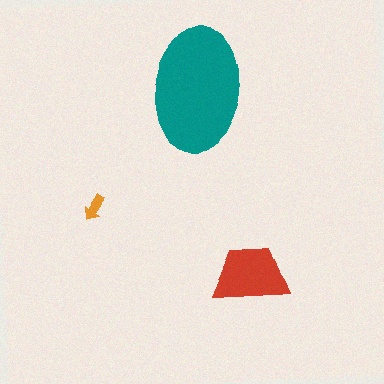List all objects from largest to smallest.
The teal ellipse, the red trapezoid, the orange arrow.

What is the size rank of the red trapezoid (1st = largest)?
2nd.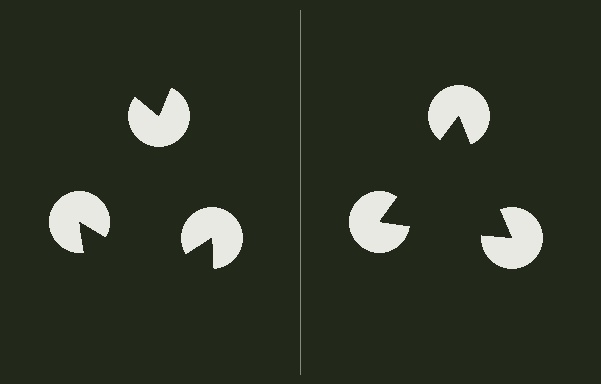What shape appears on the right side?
An illusory triangle.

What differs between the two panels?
The pac-man discs are positioned identically on both sides; only the wedge orientations differ. On the right they align to a triangle; on the left they are misaligned.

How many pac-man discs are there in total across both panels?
6 — 3 on each side.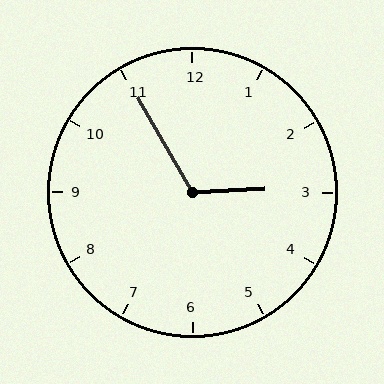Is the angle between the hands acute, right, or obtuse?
It is obtuse.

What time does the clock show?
2:55.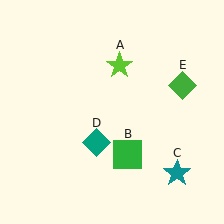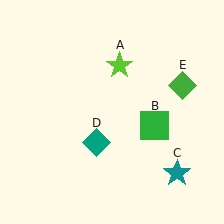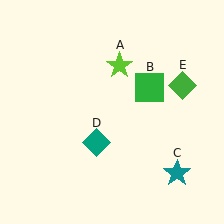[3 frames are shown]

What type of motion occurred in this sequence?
The green square (object B) rotated counterclockwise around the center of the scene.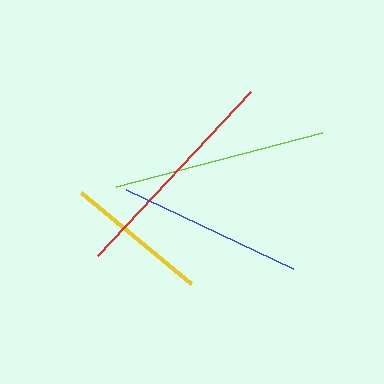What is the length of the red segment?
The red segment is approximately 225 pixels long.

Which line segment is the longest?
The red line is the longest at approximately 225 pixels.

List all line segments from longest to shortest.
From longest to shortest: red, lime, blue, yellow.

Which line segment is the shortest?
The yellow line is the shortest at approximately 143 pixels.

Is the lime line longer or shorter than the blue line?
The lime line is longer than the blue line.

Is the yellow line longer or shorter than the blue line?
The blue line is longer than the yellow line.